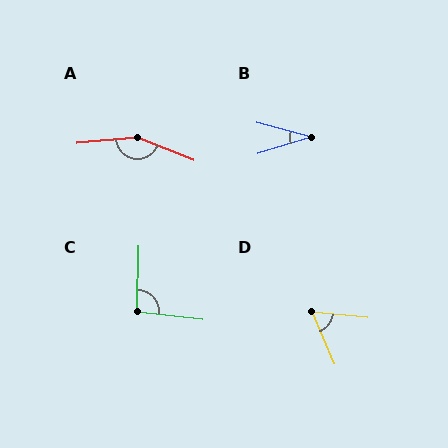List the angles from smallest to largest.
B (32°), D (61°), C (95°), A (153°).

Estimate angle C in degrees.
Approximately 95 degrees.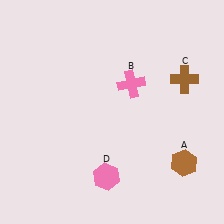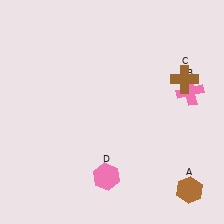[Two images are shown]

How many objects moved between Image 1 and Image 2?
2 objects moved between the two images.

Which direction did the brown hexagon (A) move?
The brown hexagon (A) moved down.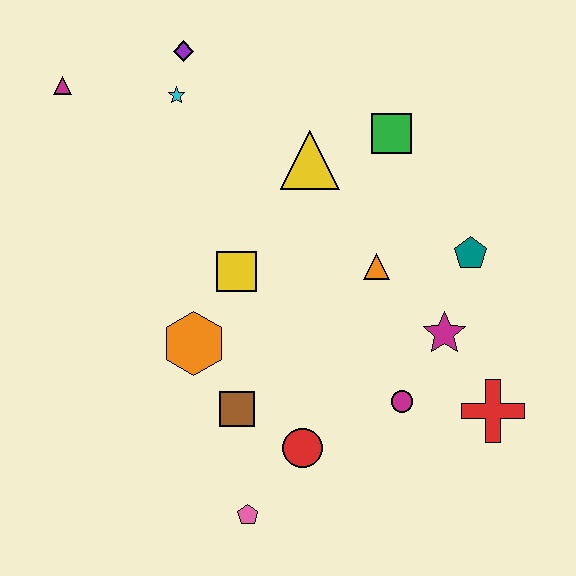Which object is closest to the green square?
The yellow triangle is closest to the green square.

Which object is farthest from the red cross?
The magenta triangle is farthest from the red cross.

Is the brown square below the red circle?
No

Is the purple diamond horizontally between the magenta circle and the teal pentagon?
No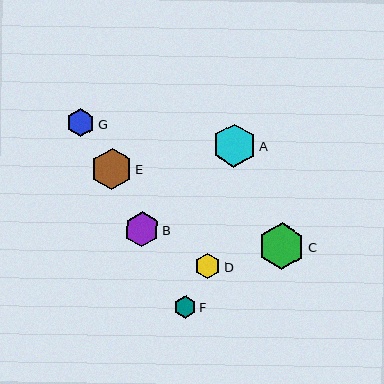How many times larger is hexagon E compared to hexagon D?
Hexagon E is approximately 1.6 times the size of hexagon D.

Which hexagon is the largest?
Hexagon C is the largest with a size of approximately 46 pixels.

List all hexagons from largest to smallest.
From largest to smallest: C, A, E, B, G, D, F.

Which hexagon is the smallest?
Hexagon F is the smallest with a size of approximately 22 pixels.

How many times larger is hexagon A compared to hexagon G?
Hexagon A is approximately 1.5 times the size of hexagon G.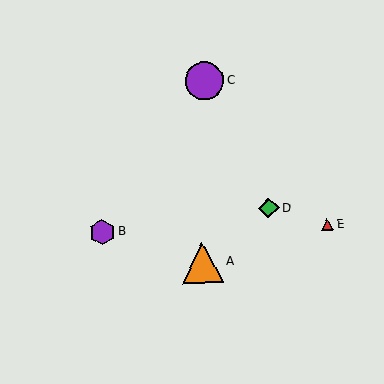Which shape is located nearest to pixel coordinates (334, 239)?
The red triangle (labeled E) at (327, 225) is nearest to that location.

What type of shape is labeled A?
Shape A is an orange triangle.